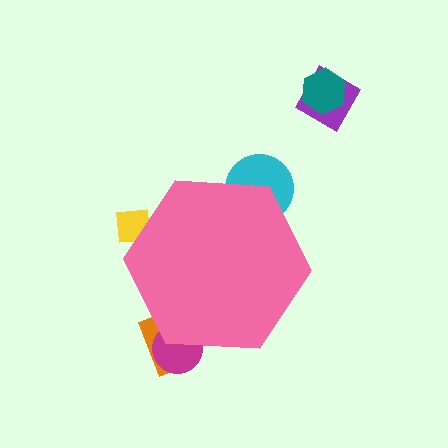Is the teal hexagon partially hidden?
No, the teal hexagon is fully visible.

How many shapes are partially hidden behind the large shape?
4 shapes are partially hidden.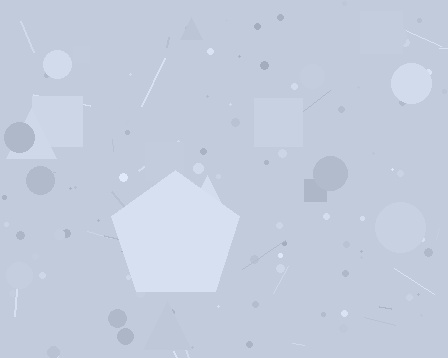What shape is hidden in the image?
A pentagon is hidden in the image.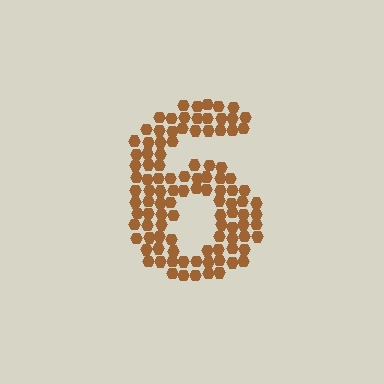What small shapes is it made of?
It is made of small hexagons.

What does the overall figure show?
The overall figure shows the digit 6.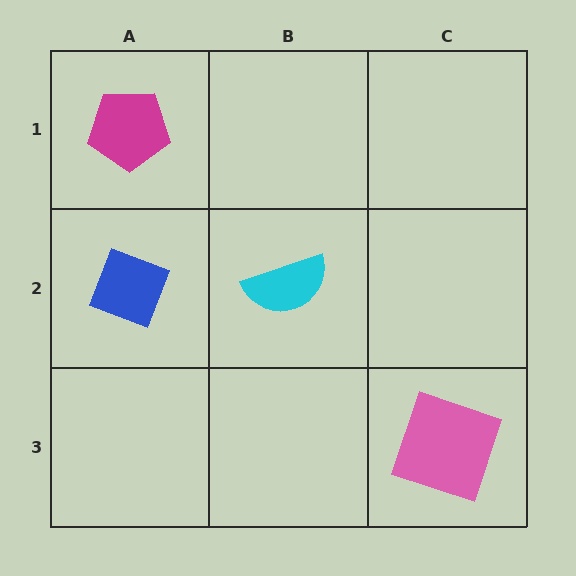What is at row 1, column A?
A magenta pentagon.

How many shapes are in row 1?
1 shape.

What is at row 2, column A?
A blue diamond.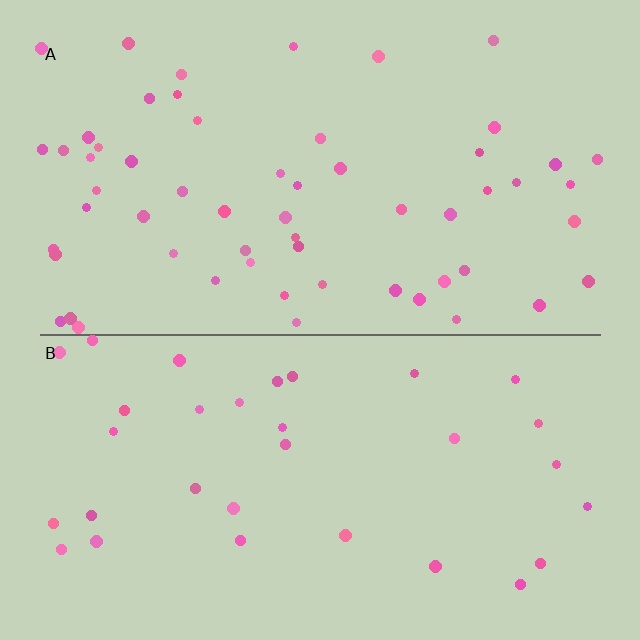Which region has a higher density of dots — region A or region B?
A (the top).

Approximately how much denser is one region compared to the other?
Approximately 1.8× — region A over region B.